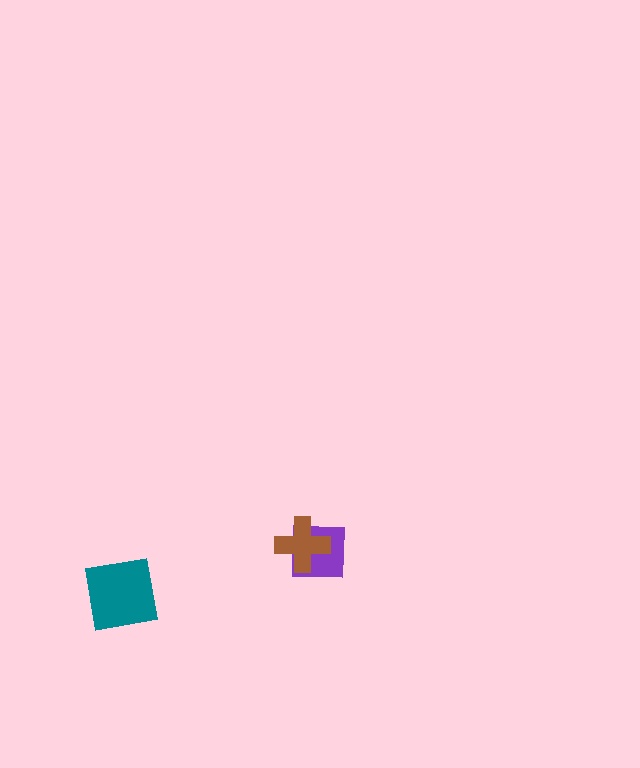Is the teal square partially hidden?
No, no other shape covers it.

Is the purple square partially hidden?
Yes, it is partially covered by another shape.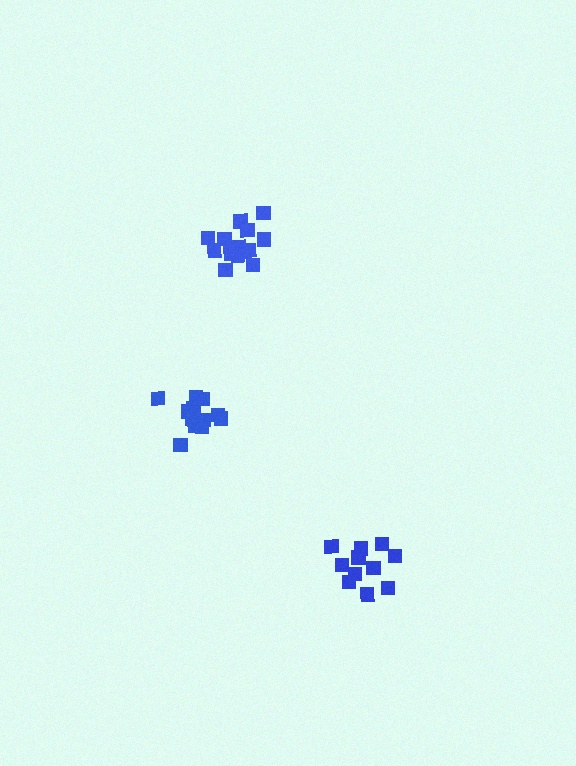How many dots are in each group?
Group 1: 14 dots, Group 2: 15 dots, Group 3: 11 dots (40 total).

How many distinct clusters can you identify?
There are 3 distinct clusters.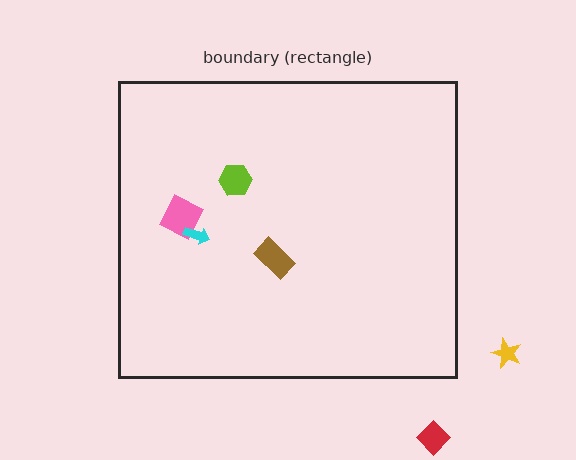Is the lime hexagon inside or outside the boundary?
Inside.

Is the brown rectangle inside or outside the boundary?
Inside.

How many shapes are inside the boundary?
4 inside, 2 outside.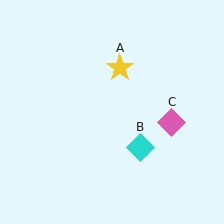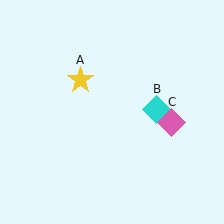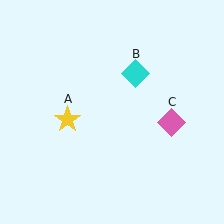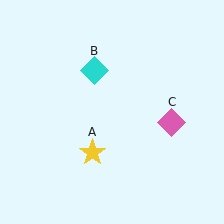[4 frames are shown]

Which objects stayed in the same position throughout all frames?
Pink diamond (object C) remained stationary.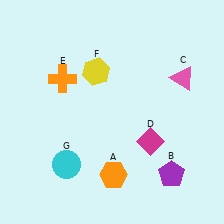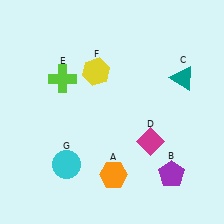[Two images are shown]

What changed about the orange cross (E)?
In Image 1, E is orange. In Image 2, it changed to lime.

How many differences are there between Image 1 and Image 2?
There are 2 differences between the two images.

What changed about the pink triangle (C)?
In Image 1, C is pink. In Image 2, it changed to teal.